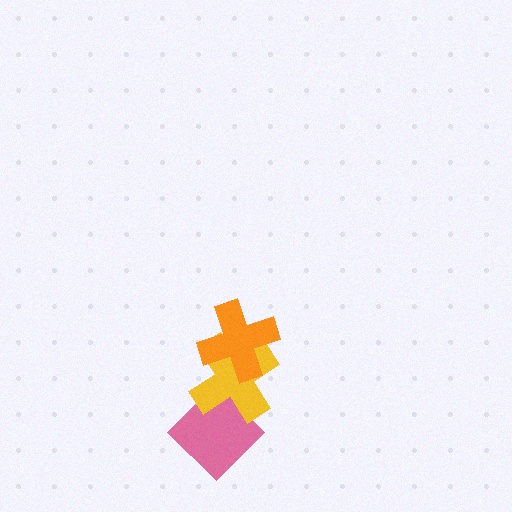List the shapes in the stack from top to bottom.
From top to bottom: the orange cross, the yellow cross, the pink diamond.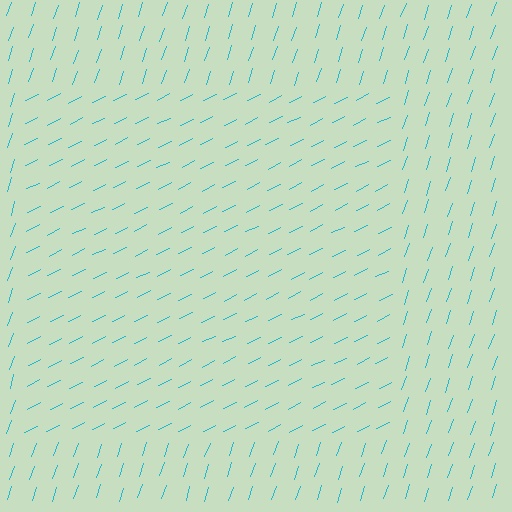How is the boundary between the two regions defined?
The boundary is defined purely by a change in line orientation (approximately 45 degrees difference). All lines are the same color and thickness.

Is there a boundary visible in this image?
Yes, there is a texture boundary formed by a change in line orientation.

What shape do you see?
I see a rectangle.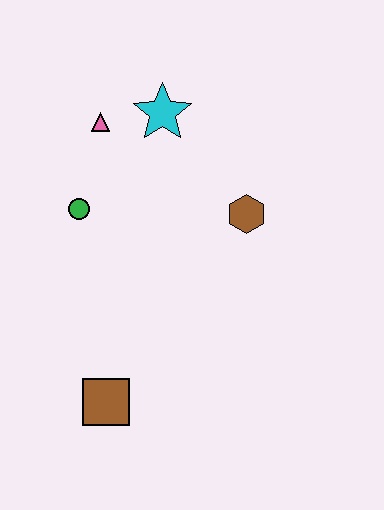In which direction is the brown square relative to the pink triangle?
The brown square is below the pink triangle.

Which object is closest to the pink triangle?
The cyan star is closest to the pink triangle.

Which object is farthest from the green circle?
The brown square is farthest from the green circle.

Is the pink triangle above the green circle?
Yes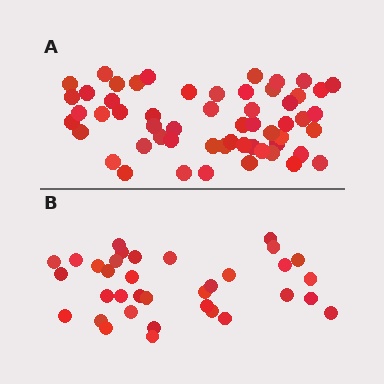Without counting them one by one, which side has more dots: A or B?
Region A (the top region) has more dots.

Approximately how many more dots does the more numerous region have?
Region A has approximately 20 more dots than region B.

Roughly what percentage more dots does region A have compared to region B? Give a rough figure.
About 60% more.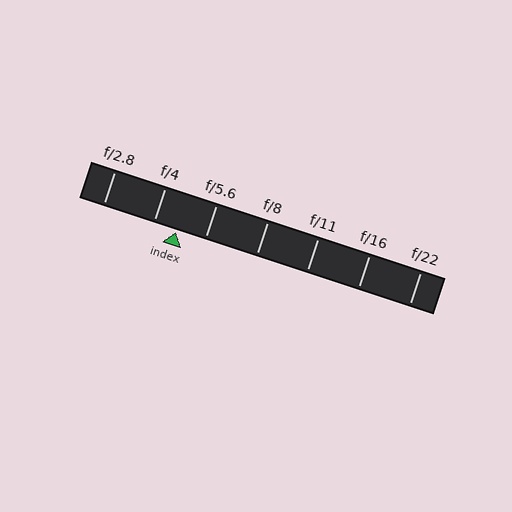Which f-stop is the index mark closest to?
The index mark is closest to f/4.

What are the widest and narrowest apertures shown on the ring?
The widest aperture shown is f/2.8 and the narrowest is f/22.